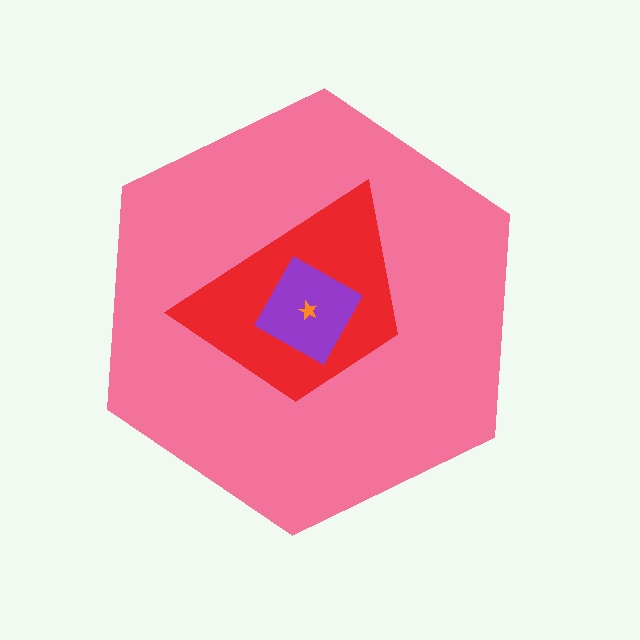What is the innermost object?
The orange star.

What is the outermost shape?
The pink hexagon.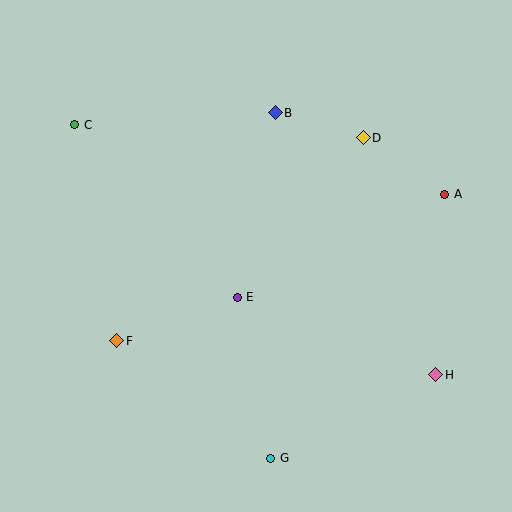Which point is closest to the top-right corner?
Point D is closest to the top-right corner.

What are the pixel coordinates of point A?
Point A is at (445, 194).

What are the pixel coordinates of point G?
Point G is at (271, 458).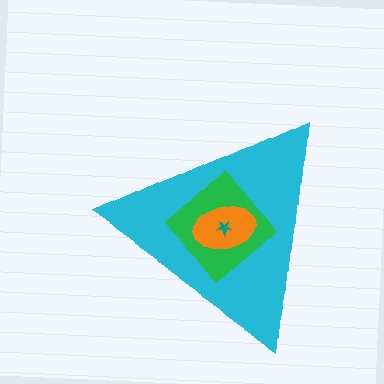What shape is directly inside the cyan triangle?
The green diamond.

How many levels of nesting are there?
4.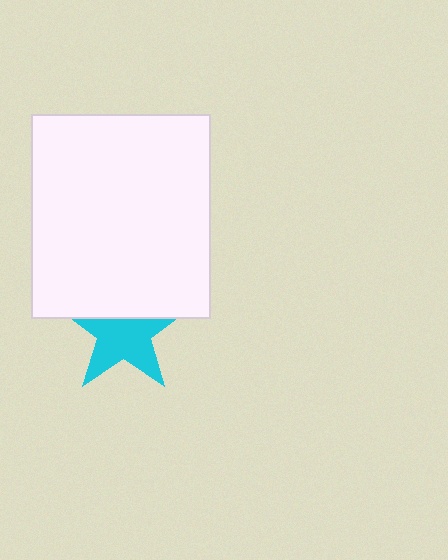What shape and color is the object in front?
The object in front is a white rectangle.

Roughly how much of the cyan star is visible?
About half of it is visible (roughly 62%).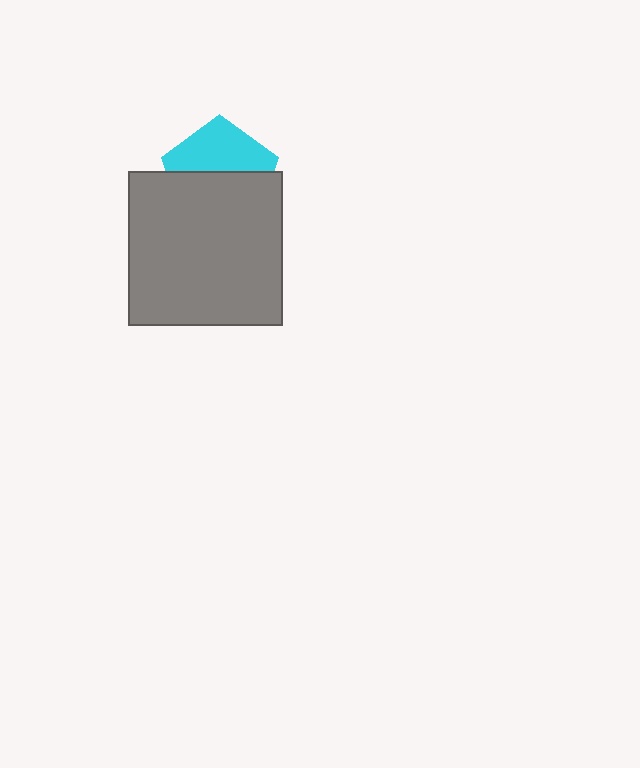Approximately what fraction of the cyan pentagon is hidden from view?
Roughly 55% of the cyan pentagon is hidden behind the gray square.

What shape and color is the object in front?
The object in front is a gray square.